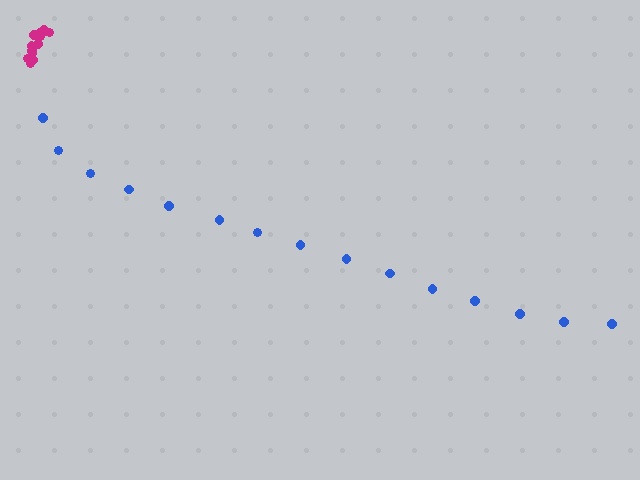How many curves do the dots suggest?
There are 2 distinct paths.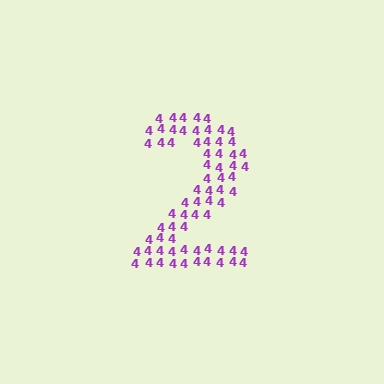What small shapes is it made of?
It is made of small digit 4's.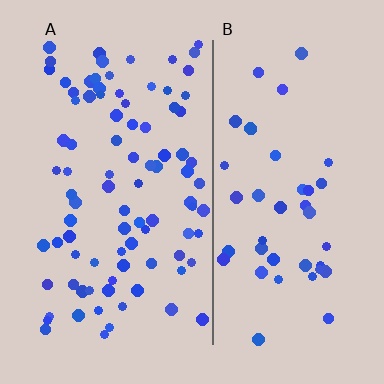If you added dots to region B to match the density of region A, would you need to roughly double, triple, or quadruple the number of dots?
Approximately double.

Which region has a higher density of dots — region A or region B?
A (the left).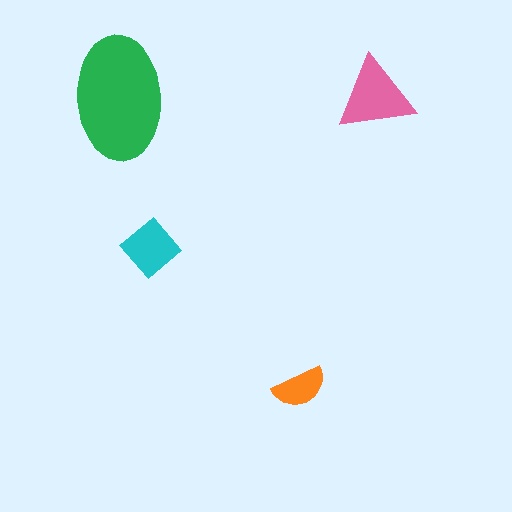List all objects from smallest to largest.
The orange semicircle, the cyan diamond, the pink triangle, the green ellipse.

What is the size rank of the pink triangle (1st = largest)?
2nd.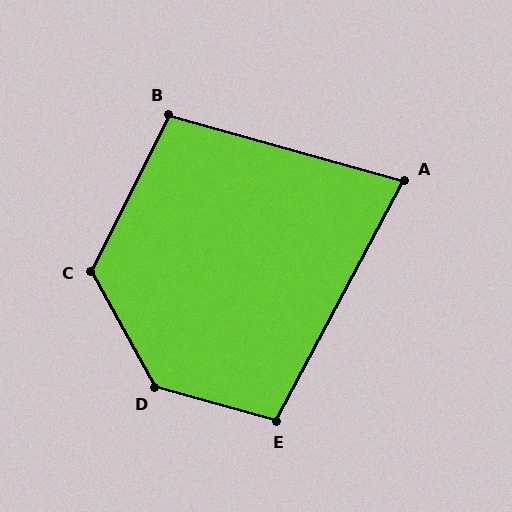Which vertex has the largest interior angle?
D, at approximately 134 degrees.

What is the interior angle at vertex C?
Approximately 125 degrees (obtuse).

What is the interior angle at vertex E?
Approximately 103 degrees (obtuse).